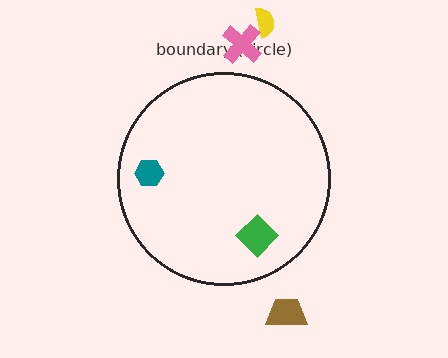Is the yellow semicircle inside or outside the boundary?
Outside.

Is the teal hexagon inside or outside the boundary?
Inside.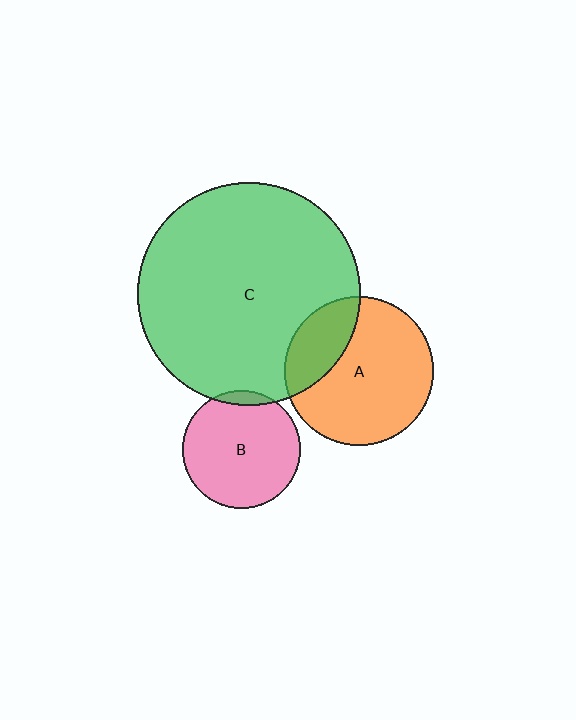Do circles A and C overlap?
Yes.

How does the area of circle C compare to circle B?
Approximately 3.6 times.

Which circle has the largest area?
Circle C (green).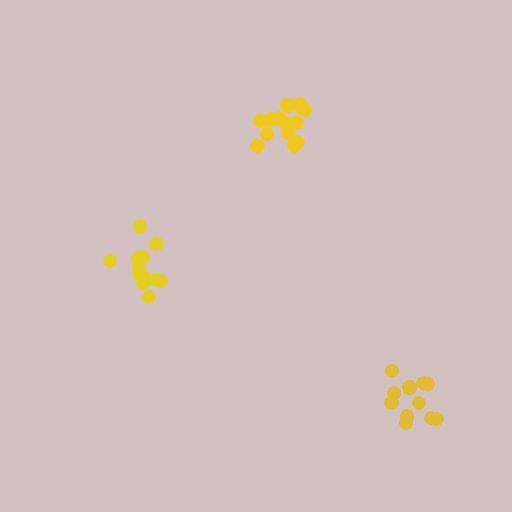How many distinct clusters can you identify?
There are 3 distinct clusters.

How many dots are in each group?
Group 1: 13 dots, Group 2: 11 dots, Group 3: 14 dots (38 total).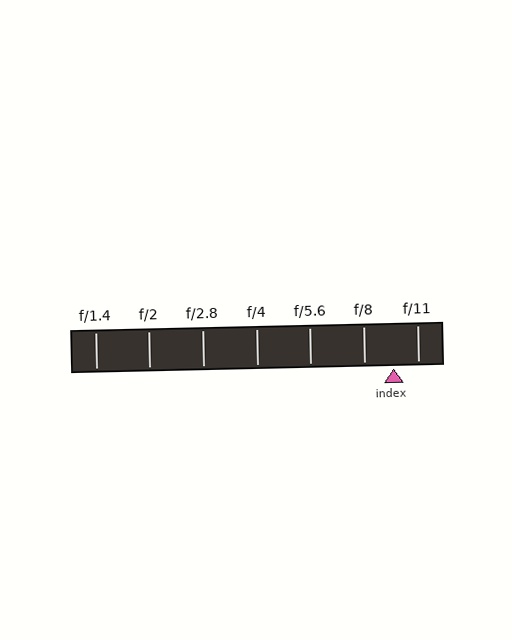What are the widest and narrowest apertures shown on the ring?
The widest aperture shown is f/1.4 and the narrowest is f/11.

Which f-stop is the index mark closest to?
The index mark is closest to f/11.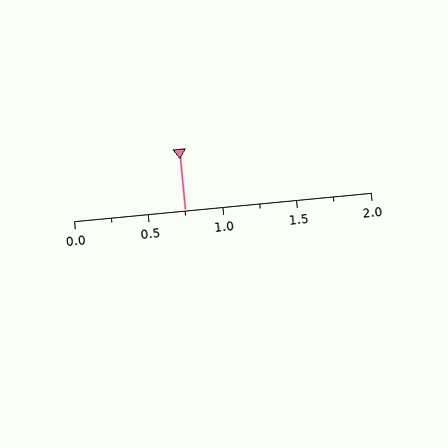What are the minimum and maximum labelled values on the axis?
The axis runs from 0.0 to 2.0.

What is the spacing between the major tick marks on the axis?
The major ticks are spaced 0.5 apart.